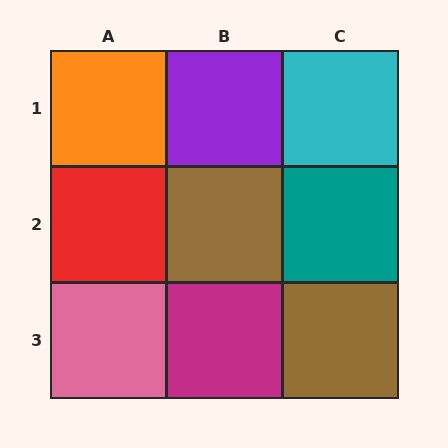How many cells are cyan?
1 cell is cyan.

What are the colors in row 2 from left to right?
Red, brown, teal.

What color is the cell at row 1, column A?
Orange.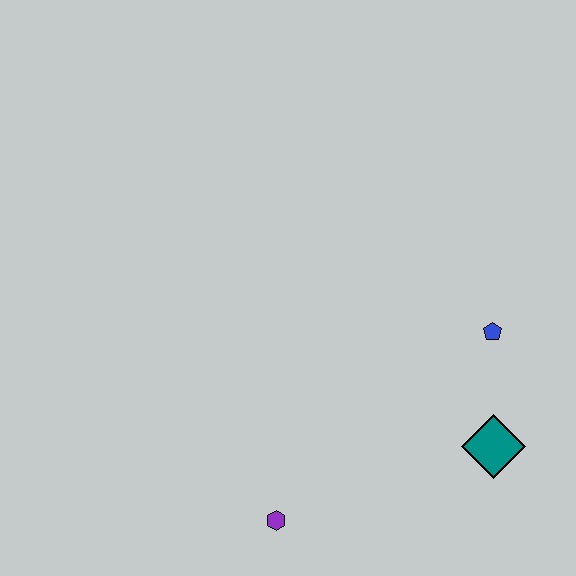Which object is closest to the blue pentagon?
The teal diamond is closest to the blue pentagon.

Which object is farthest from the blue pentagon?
The purple hexagon is farthest from the blue pentagon.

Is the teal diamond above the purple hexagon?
Yes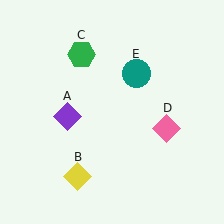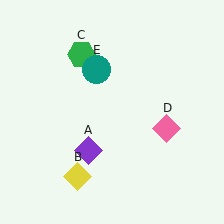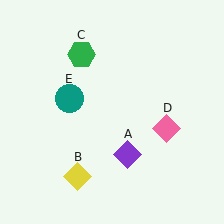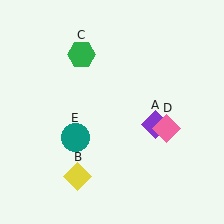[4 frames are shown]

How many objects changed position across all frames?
2 objects changed position: purple diamond (object A), teal circle (object E).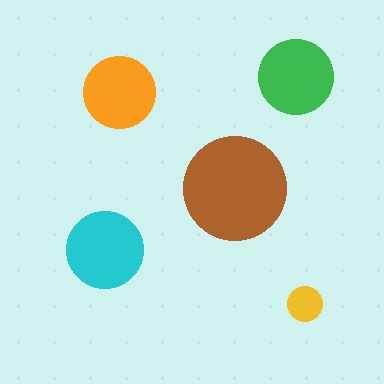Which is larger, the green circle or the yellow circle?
The green one.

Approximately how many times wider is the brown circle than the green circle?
About 1.5 times wider.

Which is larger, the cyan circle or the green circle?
The cyan one.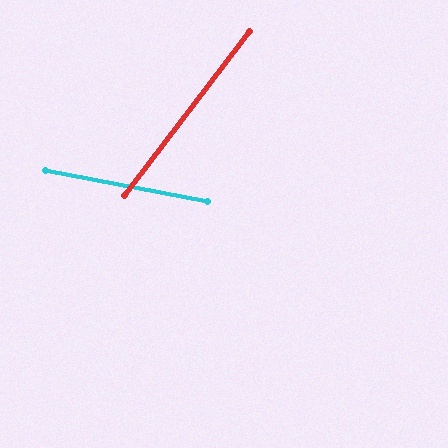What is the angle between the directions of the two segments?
Approximately 64 degrees.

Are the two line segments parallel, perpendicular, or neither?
Neither parallel nor perpendicular — they differ by about 64°.